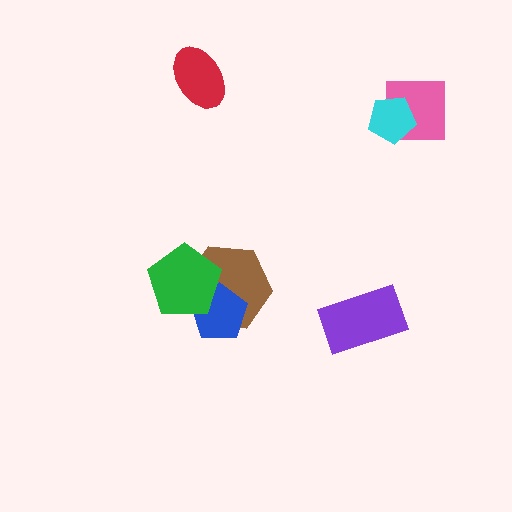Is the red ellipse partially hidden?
No, no other shape covers it.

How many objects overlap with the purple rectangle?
0 objects overlap with the purple rectangle.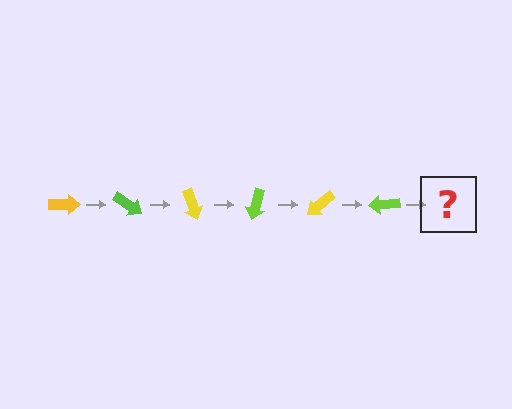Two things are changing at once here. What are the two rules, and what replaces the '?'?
The two rules are that it rotates 35 degrees each step and the color cycles through yellow and lime. The '?' should be a yellow arrow, rotated 210 degrees from the start.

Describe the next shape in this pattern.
It should be a yellow arrow, rotated 210 degrees from the start.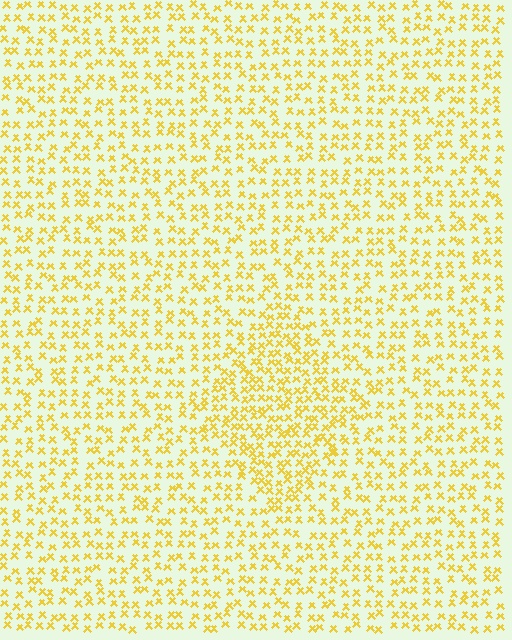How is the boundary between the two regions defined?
The boundary is defined by a change in element density (approximately 1.6x ratio). All elements are the same color, size, and shape.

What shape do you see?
I see a diamond.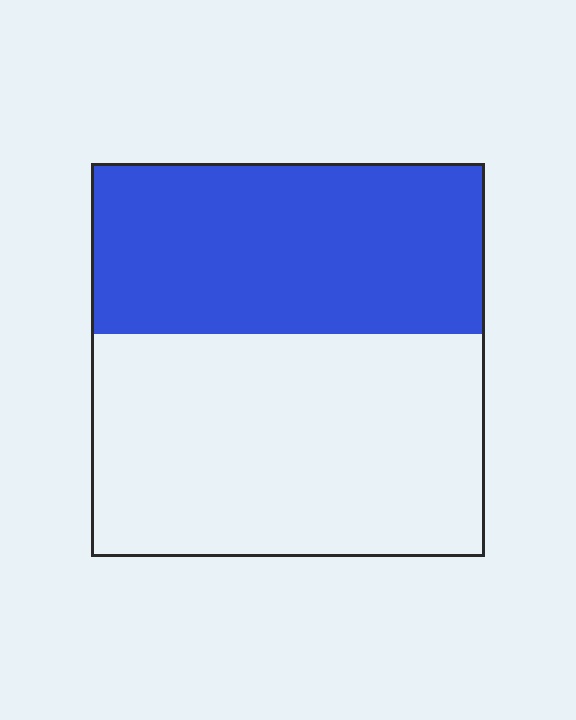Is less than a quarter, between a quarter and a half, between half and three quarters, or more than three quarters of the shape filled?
Between a quarter and a half.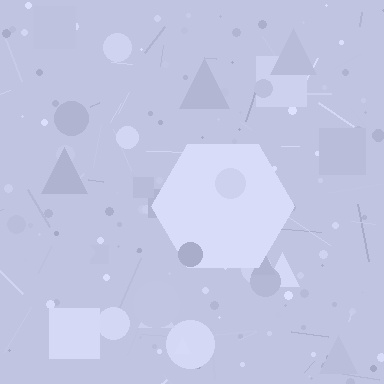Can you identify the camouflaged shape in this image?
The camouflaged shape is a hexagon.